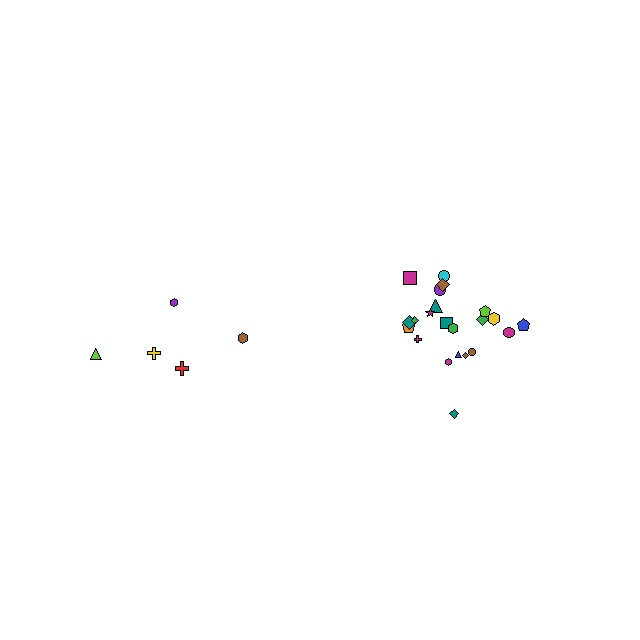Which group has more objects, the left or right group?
The right group.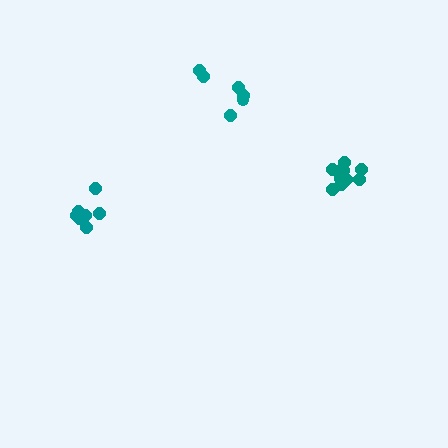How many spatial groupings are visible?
There are 3 spatial groupings.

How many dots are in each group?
Group 1: 11 dots, Group 2: 6 dots, Group 3: 7 dots (24 total).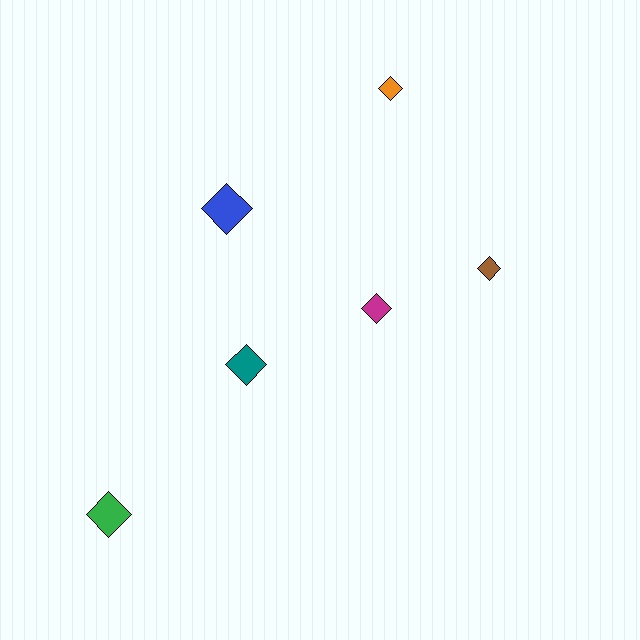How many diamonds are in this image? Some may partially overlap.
There are 6 diamonds.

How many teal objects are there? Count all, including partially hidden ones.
There is 1 teal object.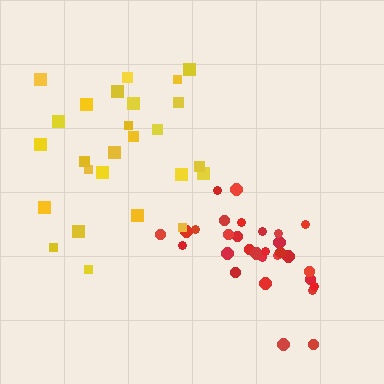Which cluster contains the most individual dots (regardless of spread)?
Red (30).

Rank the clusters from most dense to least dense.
red, yellow.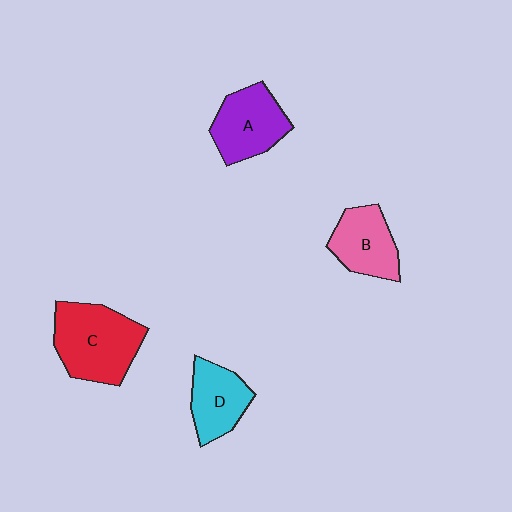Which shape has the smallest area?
Shape D (cyan).